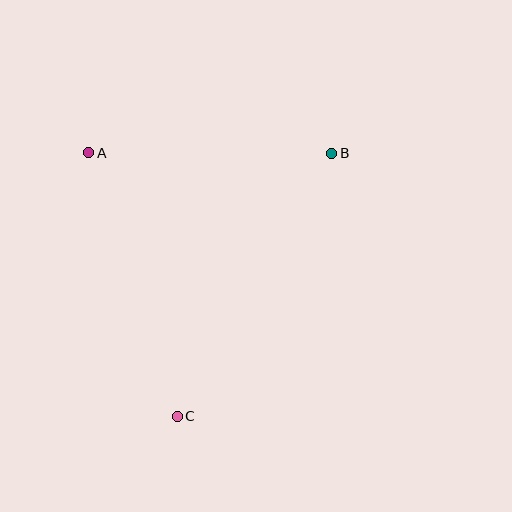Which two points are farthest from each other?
Points B and C are farthest from each other.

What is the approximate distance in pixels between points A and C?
The distance between A and C is approximately 278 pixels.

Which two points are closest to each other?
Points A and B are closest to each other.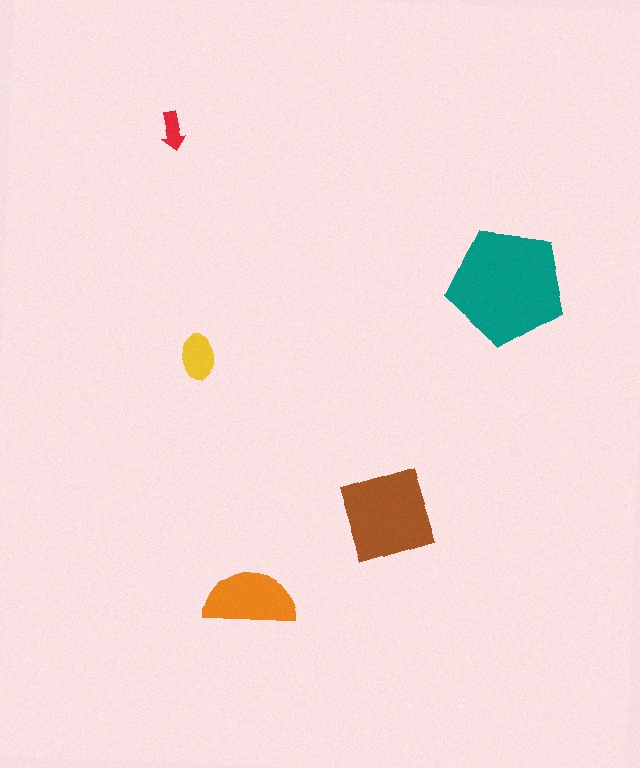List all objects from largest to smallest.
The teal pentagon, the brown square, the orange semicircle, the yellow ellipse, the red arrow.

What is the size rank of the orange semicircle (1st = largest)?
3rd.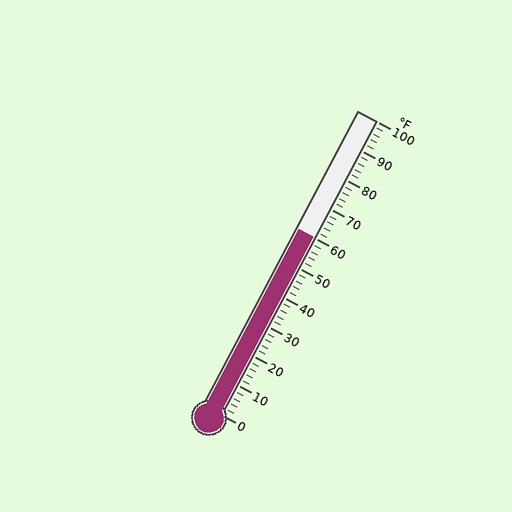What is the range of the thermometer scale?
The thermometer scale ranges from 0°F to 100°F.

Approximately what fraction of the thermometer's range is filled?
The thermometer is filled to approximately 60% of its range.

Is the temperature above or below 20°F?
The temperature is above 20°F.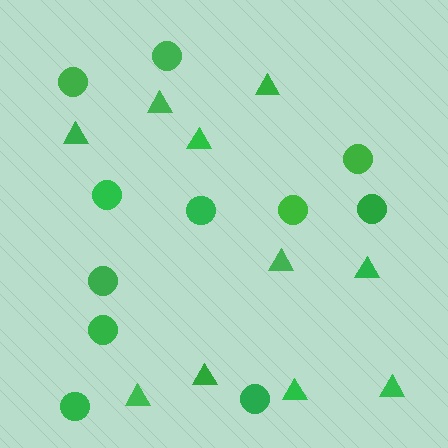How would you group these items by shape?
There are 2 groups: one group of triangles (10) and one group of circles (11).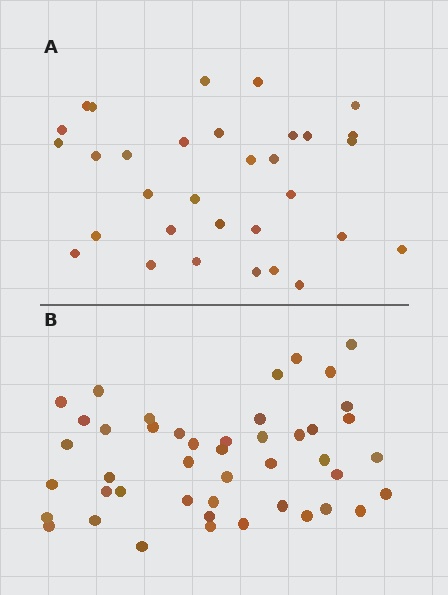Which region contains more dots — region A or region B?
Region B (the bottom region) has more dots.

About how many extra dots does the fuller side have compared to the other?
Region B has approximately 15 more dots than region A.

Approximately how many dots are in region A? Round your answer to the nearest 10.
About 30 dots. (The exact count is 32, which rounds to 30.)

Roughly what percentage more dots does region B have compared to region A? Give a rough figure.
About 40% more.